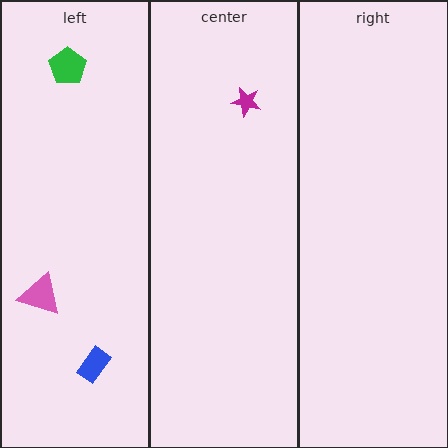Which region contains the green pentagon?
The left region.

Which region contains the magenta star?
The center region.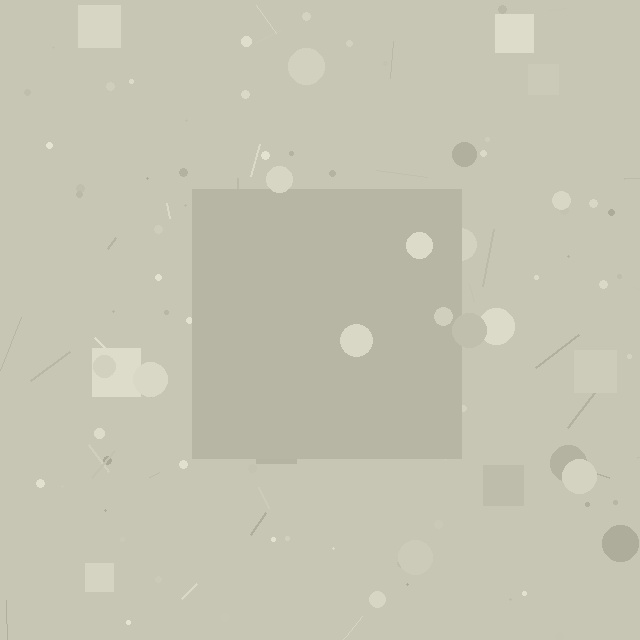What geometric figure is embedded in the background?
A square is embedded in the background.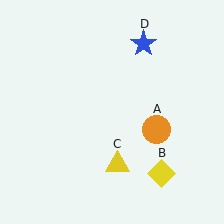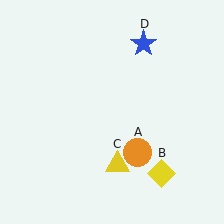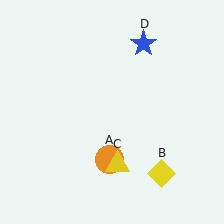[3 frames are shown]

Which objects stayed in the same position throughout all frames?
Yellow diamond (object B) and yellow triangle (object C) and blue star (object D) remained stationary.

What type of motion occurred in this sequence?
The orange circle (object A) rotated clockwise around the center of the scene.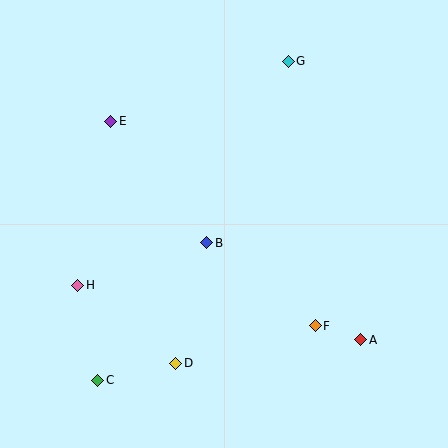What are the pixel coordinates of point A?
Point A is at (361, 340).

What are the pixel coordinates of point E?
Point E is at (111, 121).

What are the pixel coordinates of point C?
Point C is at (98, 380).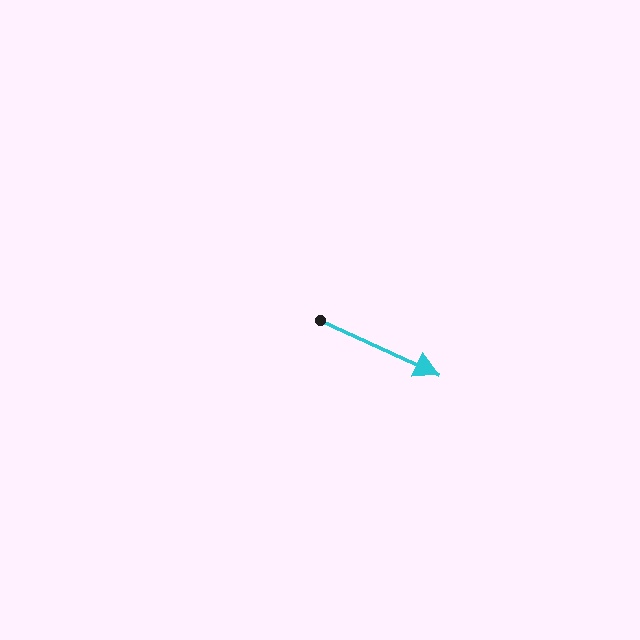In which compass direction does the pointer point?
Southeast.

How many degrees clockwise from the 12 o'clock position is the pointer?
Approximately 115 degrees.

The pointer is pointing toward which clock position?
Roughly 4 o'clock.